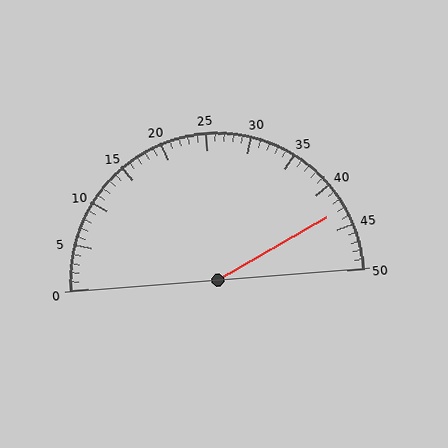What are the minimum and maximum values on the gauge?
The gauge ranges from 0 to 50.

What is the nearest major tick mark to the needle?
The nearest major tick mark is 45.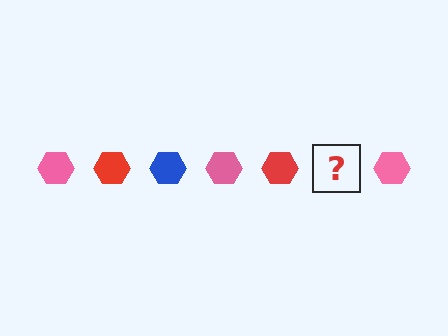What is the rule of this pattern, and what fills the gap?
The rule is that the pattern cycles through pink, red, blue hexagons. The gap should be filled with a blue hexagon.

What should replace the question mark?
The question mark should be replaced with a blue hexagon.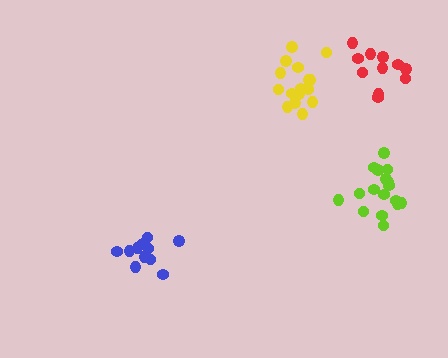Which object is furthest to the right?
The lime cluster is rightmost.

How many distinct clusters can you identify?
There are 4 distinct clusters.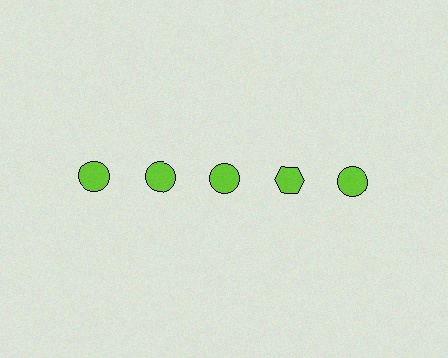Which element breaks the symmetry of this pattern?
The lime hexagon in the top row, second from right column breaks the symmetry. All other shapes are lime circles.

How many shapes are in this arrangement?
There are 5 shapes arranged in a grid pattern.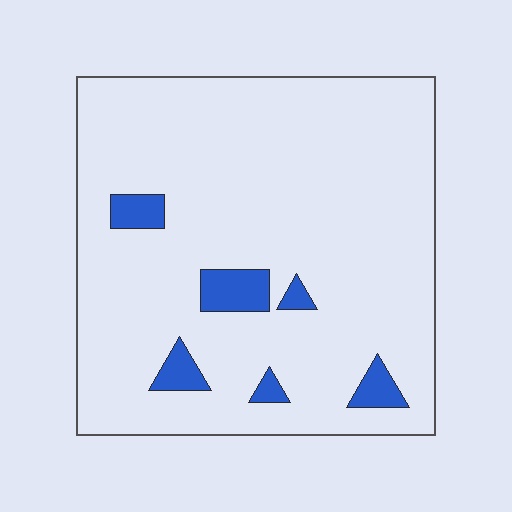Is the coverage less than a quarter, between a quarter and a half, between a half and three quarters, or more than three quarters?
Less than a quarter.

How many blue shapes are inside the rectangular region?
6.